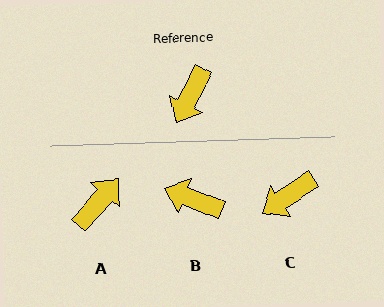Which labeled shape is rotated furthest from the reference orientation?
A, about 167 degrees away.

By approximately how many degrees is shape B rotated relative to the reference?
Approximately 83 degrees clockwise.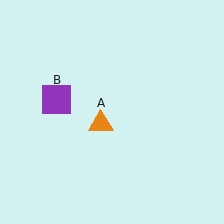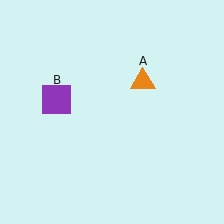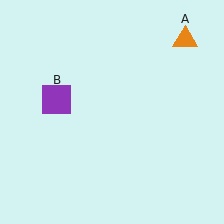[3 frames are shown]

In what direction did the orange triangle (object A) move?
The orange triangle (object A) moved up and to the right.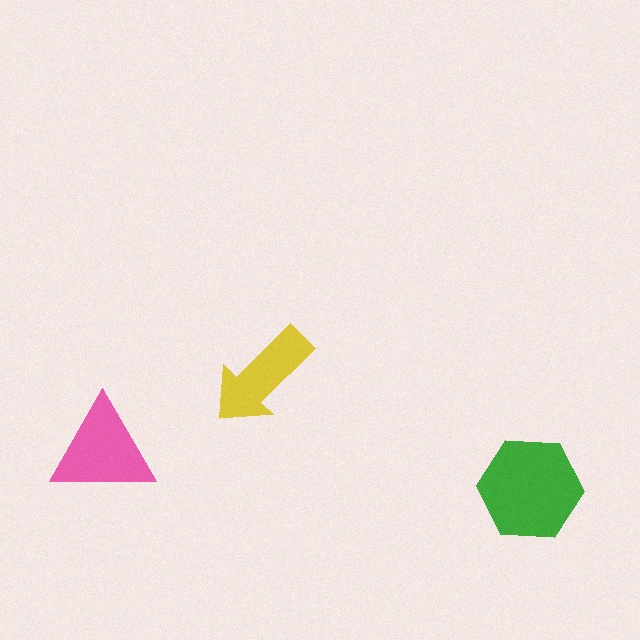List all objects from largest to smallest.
The green hexagon, the pink triangle, the yellow arrow.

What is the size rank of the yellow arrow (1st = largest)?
3rd.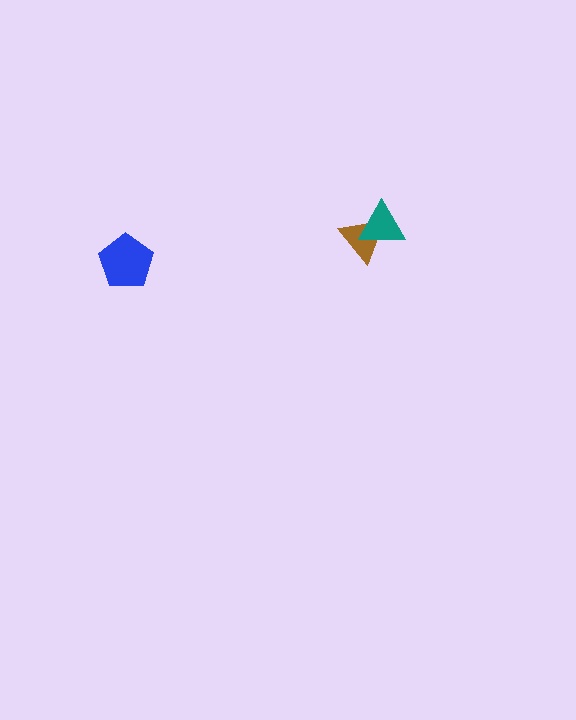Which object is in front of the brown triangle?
The teal triangle is in front of the brown triangle.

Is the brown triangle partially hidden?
Yes, it is partially covered by another shape.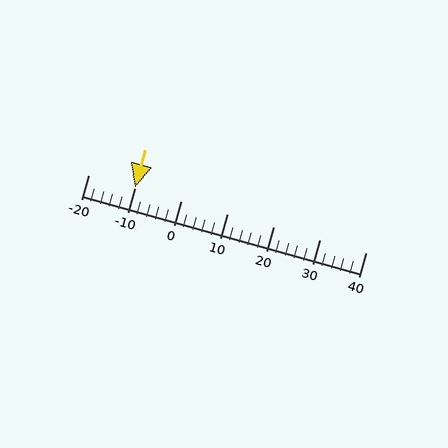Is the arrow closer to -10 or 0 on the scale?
The arrow is closer to -10.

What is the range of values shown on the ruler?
The ruler shows values from -20 to 40.